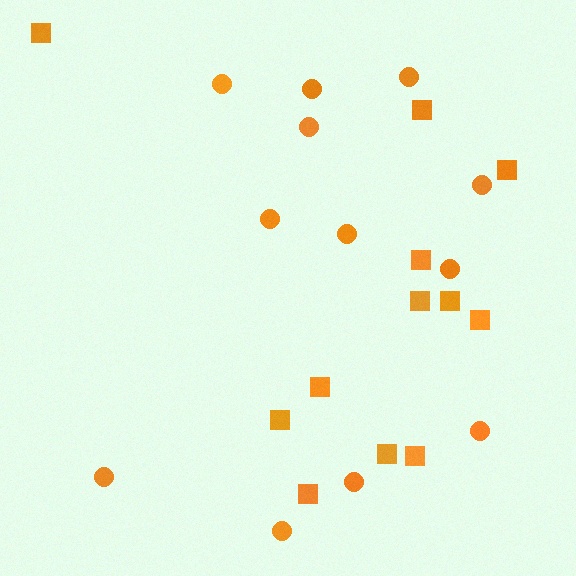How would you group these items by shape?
There are 2 groups: one group of circles (12) and one group of squares (12).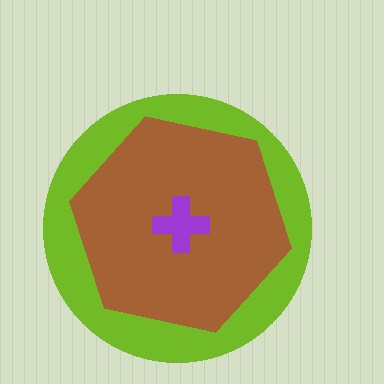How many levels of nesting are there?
3.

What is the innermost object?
The purple cross.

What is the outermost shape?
The lime circle.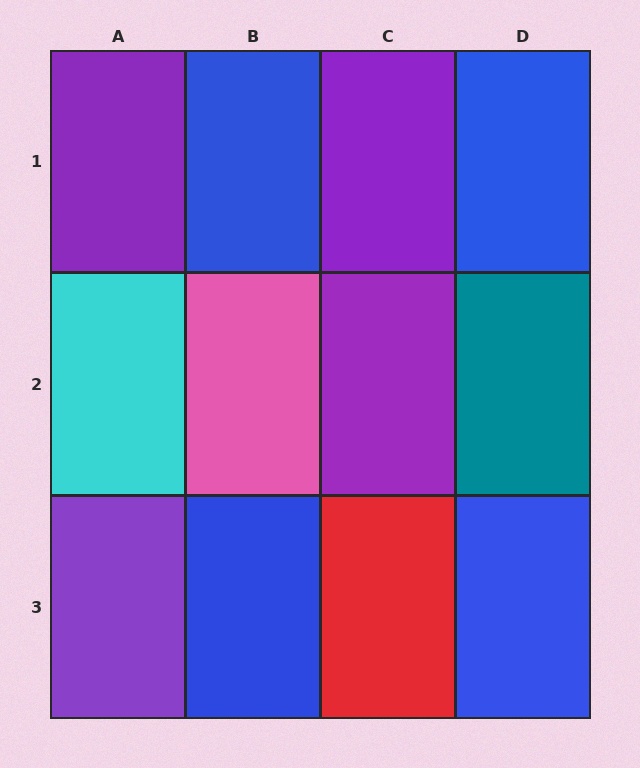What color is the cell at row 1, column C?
Purple.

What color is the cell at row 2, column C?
Purple.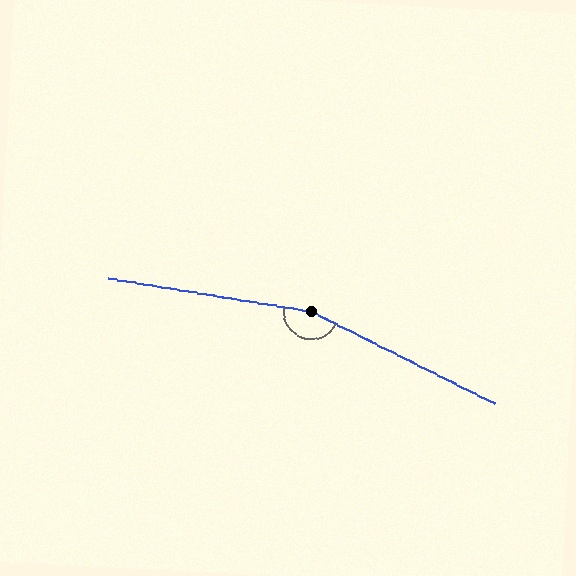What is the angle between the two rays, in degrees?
Approximately 163 degrees.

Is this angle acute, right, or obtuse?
It is obtuse.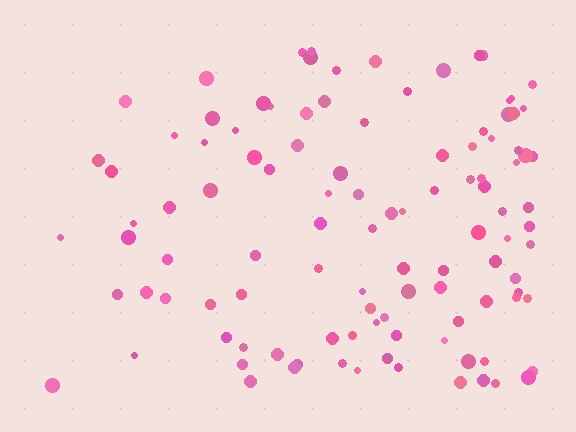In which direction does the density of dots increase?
From left to right, with the right side densest.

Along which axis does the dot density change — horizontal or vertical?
Horizontal.